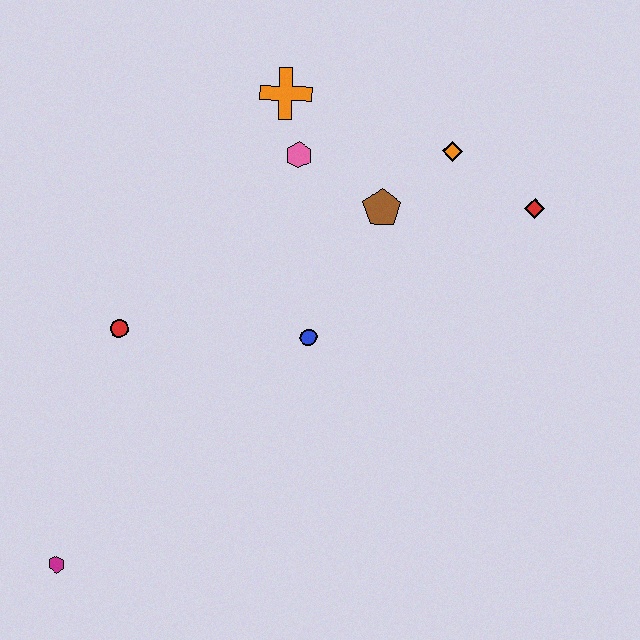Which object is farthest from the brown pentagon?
The magenta hexagon is farthest from the brown pentagon.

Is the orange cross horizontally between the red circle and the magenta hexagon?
No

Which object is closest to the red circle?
The blue circle is closest to the red circle.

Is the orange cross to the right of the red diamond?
No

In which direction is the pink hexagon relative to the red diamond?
The pink hexagon is to the left of the red diamond.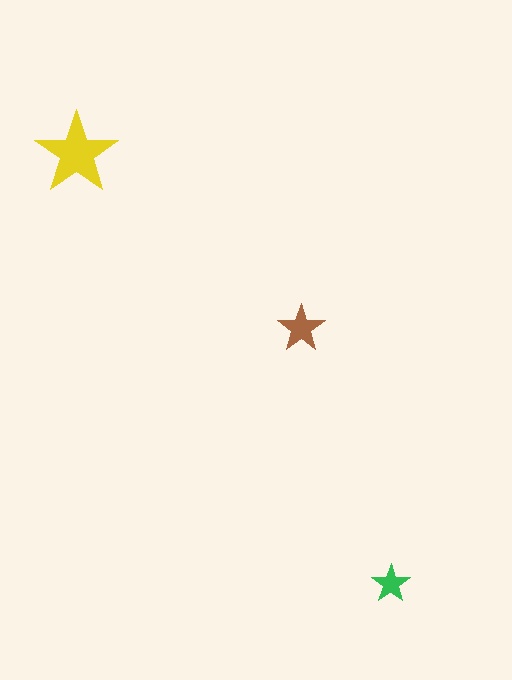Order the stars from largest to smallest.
the yellow one, the brown one, the green one.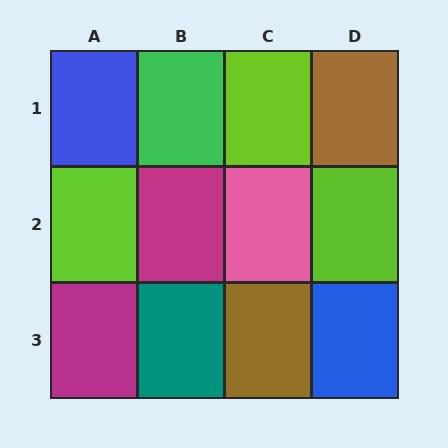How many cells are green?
1 cell is green.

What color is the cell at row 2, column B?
Magenta.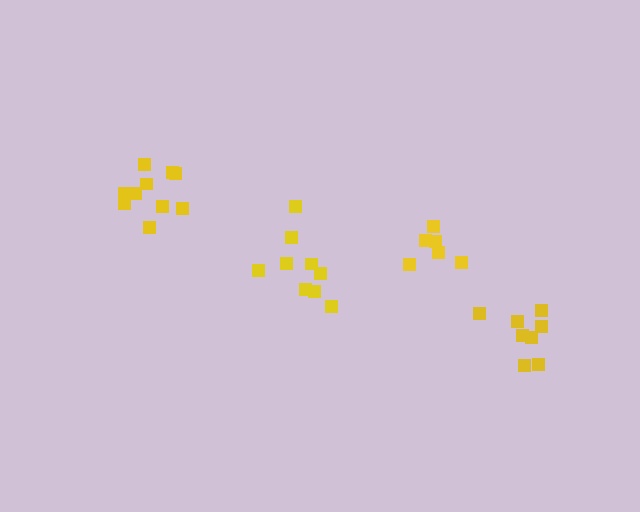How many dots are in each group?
Group 1: 9 dots, Group 2: 6 dots, Group 3: 10 dots, Group 4: 8 dots (33 total).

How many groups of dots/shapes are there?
There are 4 groups.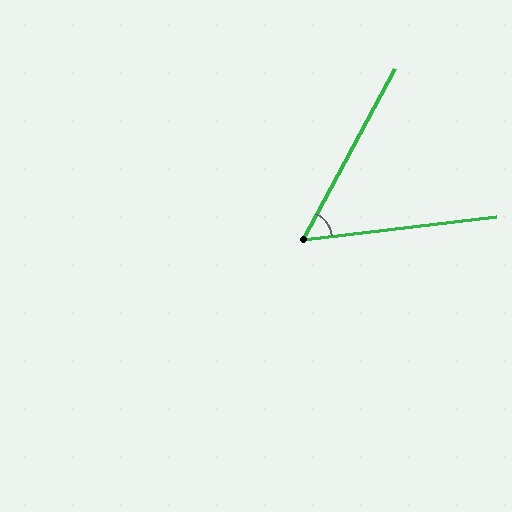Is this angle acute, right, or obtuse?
It is acute.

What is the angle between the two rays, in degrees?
Approximately 55 degrees.